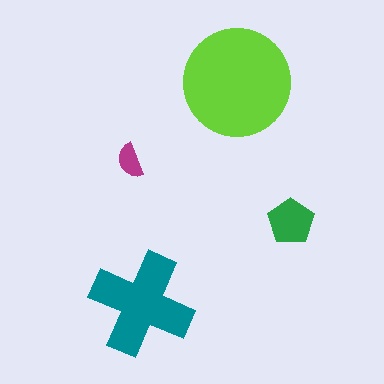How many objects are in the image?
There are 4 objects in the image.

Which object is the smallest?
The magenta semicircle.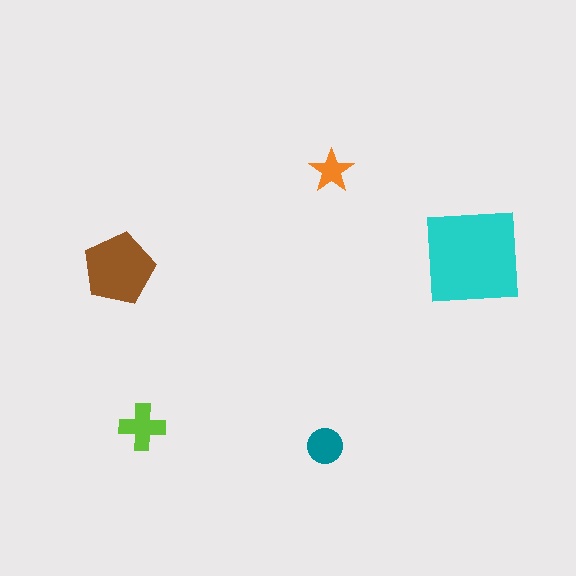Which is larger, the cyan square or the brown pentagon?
The cyan square.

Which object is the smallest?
The orange star.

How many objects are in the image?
There are 5 objects in the image.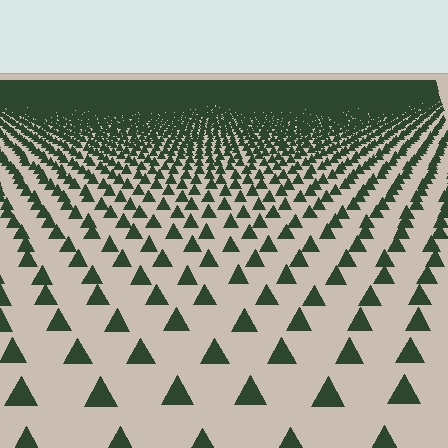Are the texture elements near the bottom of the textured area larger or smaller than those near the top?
Larger. Near the bottom, elements are closer to the viewer and appear at a bigger on-screen size.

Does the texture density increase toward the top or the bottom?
Density increases toward the top.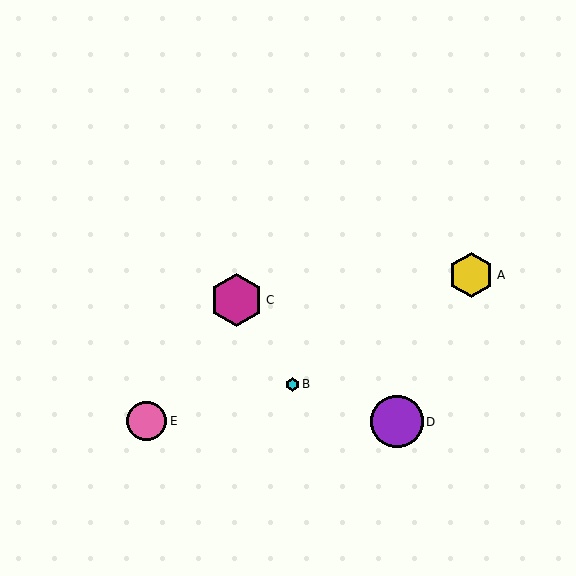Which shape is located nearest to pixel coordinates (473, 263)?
The yellow hexagon (labeled A) at (471, 275) is nearest to that location.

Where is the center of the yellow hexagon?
The center of the yellow hexagon is at (471, 275).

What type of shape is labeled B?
Shape B is a cyan hexagon.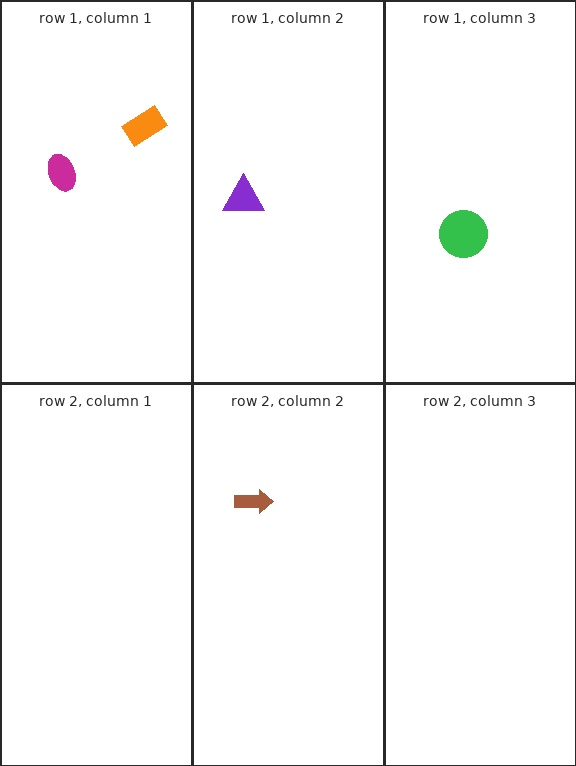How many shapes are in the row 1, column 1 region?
2.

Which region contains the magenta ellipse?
The row 1, column 1 region.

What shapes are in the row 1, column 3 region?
The green circle.